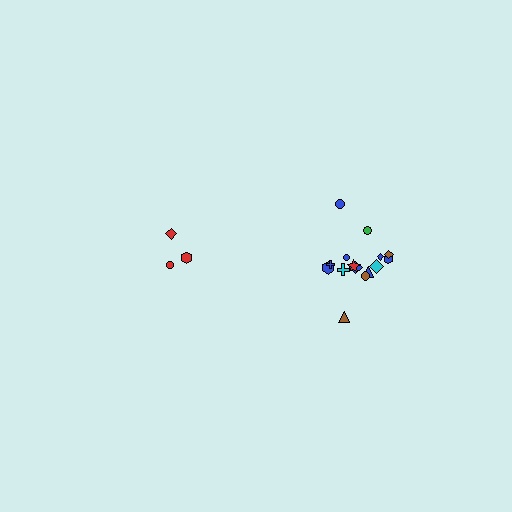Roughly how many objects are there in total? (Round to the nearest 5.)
Roughly 20 objects in total.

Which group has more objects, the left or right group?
The right group.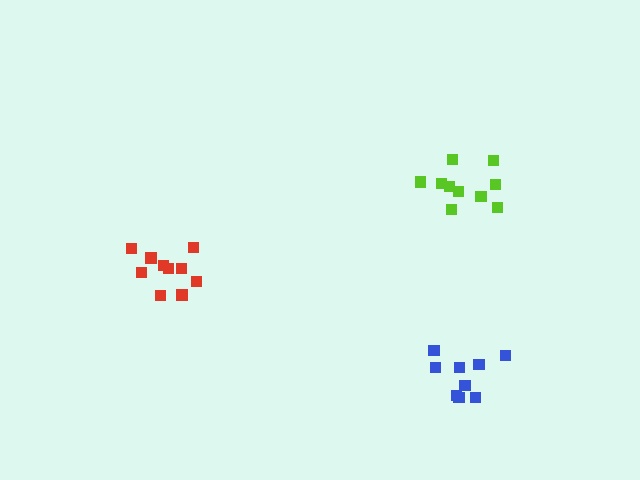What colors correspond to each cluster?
The clusters are colored: lime, blue, red.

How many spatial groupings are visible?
There are 3 spatial groupings.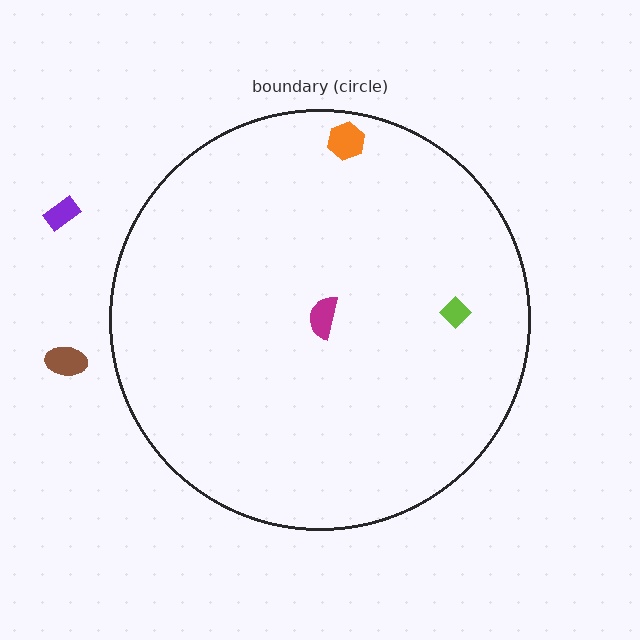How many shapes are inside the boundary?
3 inside, 2 outside.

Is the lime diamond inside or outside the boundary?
Inside.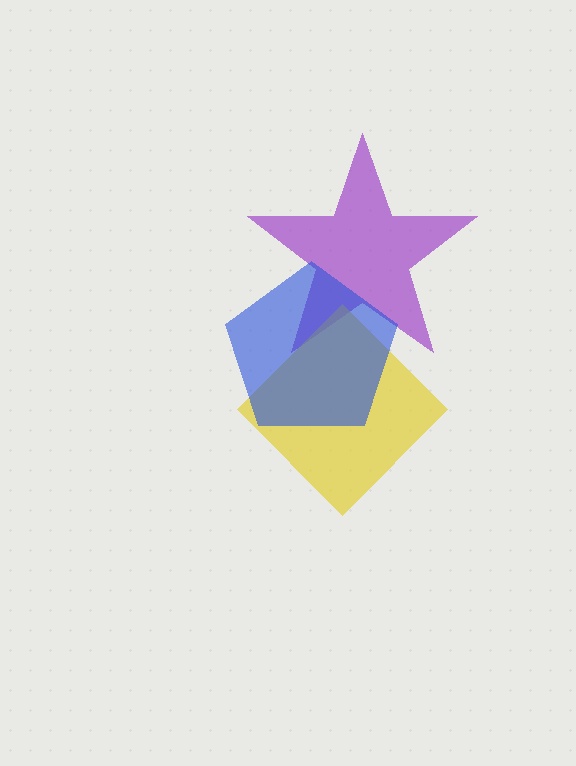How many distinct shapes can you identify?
There are 3 distinct shapes: a purple star, a yellow diamond, a blue pentagon.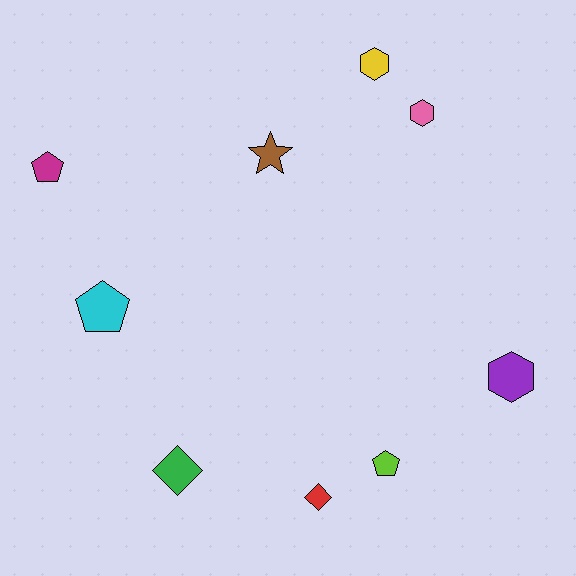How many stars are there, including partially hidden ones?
There is 1 star.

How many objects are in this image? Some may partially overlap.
There are 9 objects.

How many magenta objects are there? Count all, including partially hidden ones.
There is 1 magenta object.